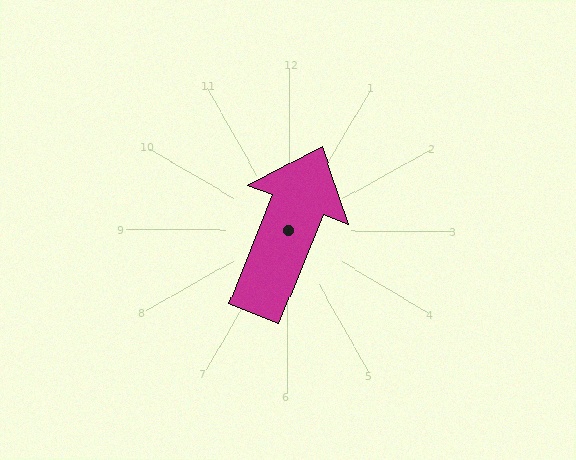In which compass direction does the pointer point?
North.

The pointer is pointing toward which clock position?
Roughly 1 o'clock.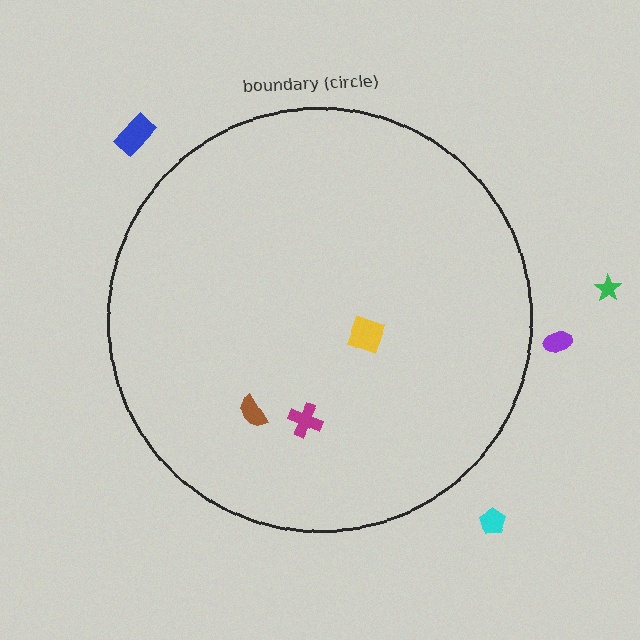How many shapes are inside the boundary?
3 inside, 4 outside.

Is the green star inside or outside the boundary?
Outside.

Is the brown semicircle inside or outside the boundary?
Inside.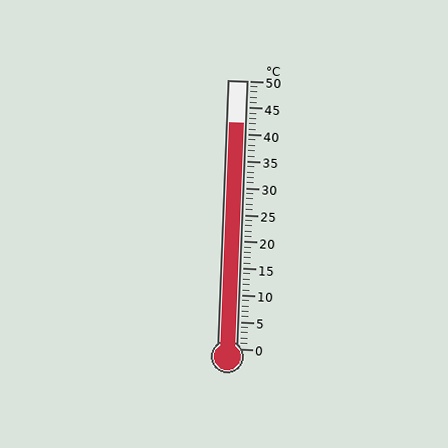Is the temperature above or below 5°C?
The temperature is above 5°C.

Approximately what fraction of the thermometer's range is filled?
The thermometer is filled to approximately 85% of its range.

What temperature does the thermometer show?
The thermometer shows approximately 42°C.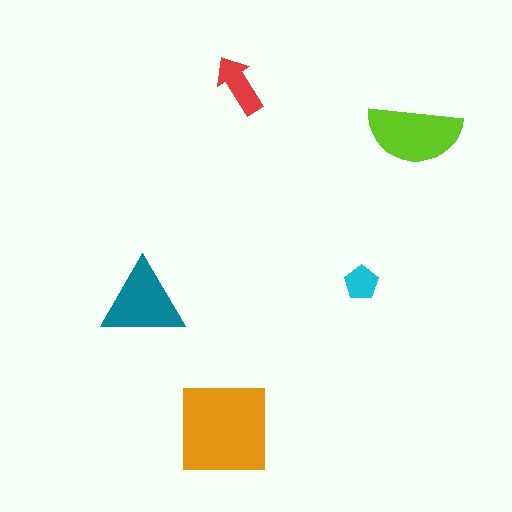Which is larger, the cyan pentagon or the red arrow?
The red arrow.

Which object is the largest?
The orange square.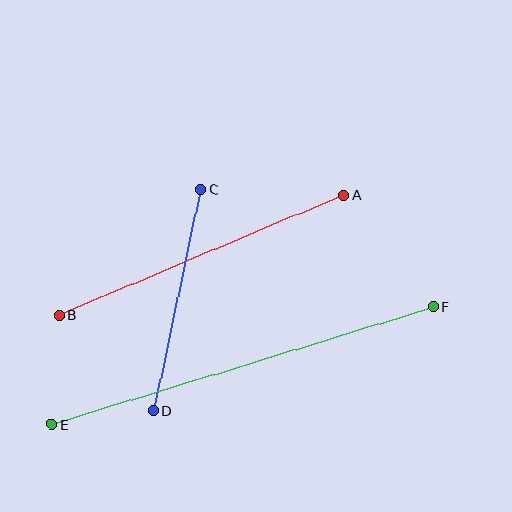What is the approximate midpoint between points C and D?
The midpoint is at approximately (177, 300) pixels.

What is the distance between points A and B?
The distance is approximately 308 pixels.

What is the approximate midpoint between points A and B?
The midpoint is at approximately (201, 255) pixels.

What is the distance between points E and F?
The distance is approximately 400 pixels.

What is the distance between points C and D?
The distance is approximately 226 pixels.